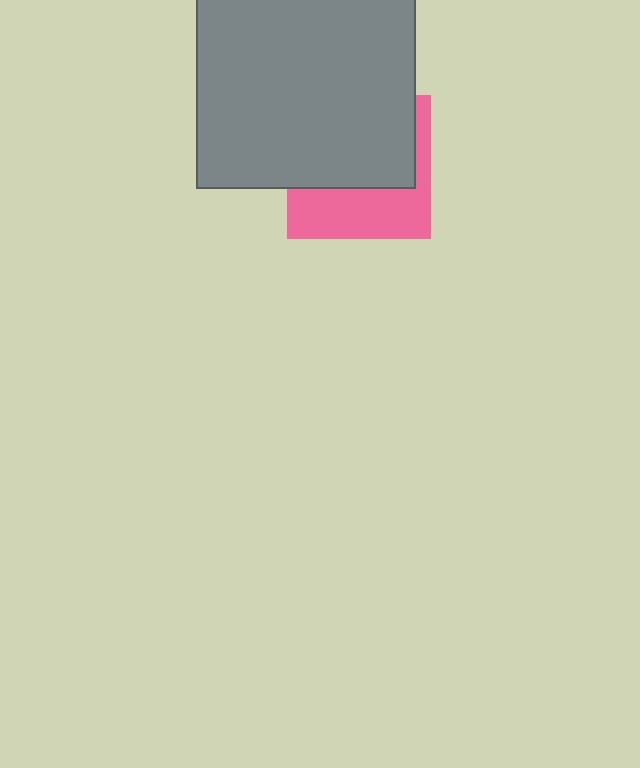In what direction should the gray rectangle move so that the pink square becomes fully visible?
The gray rectangle should move up. That is the shortest direction to clear the overlap and leave the pink square fully visible.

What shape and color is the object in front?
The object in front is a gray rectangle.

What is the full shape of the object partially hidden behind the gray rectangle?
The partially hidden object is a pink square.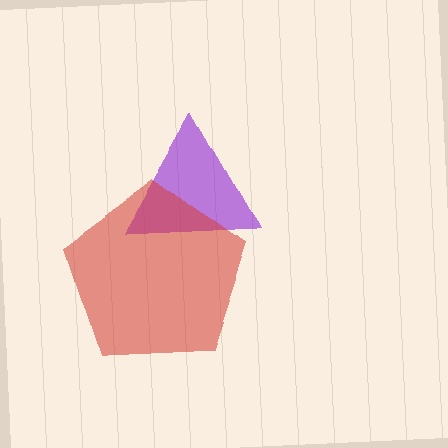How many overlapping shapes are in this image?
There are 2 overlapping shapes in the image.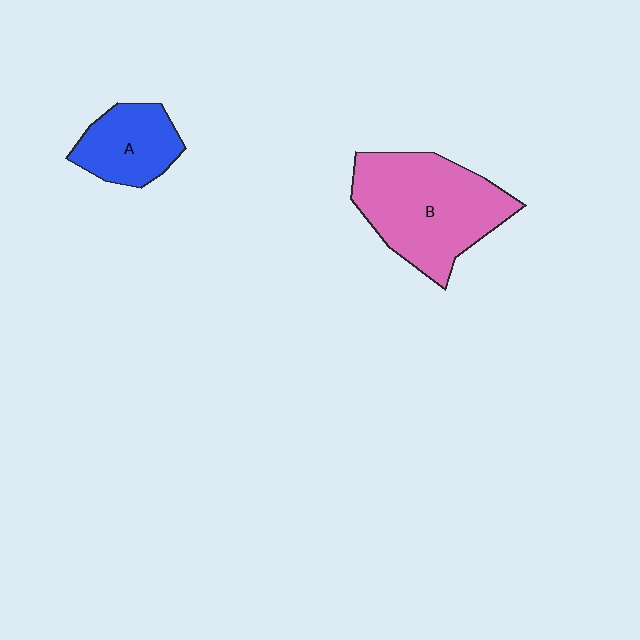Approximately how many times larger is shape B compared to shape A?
Approximately 2.0 times.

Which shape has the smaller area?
Shape A (blue).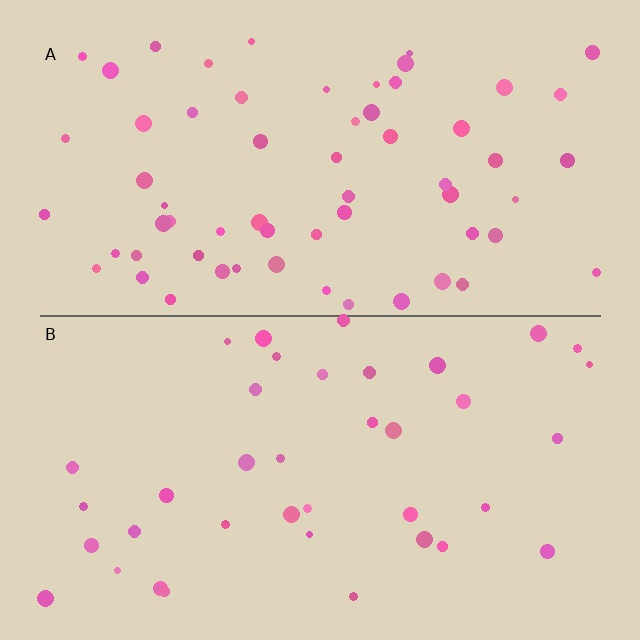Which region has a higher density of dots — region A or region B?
A (the top).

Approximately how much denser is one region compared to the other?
Approximately 1.6× — region A over region B.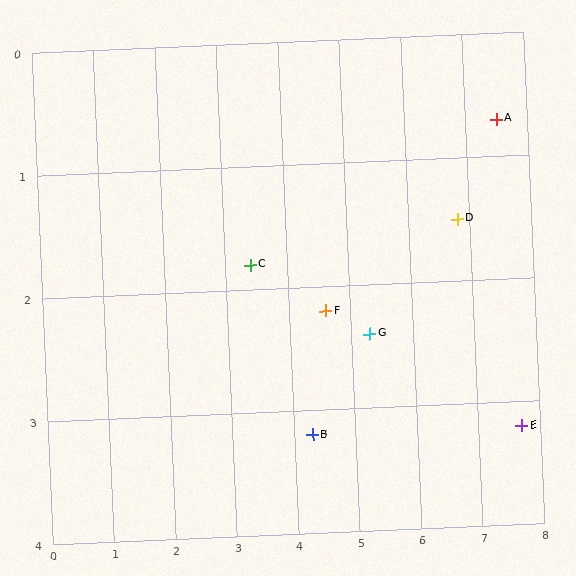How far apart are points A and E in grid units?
Points A and E are about 2.5 grid units apart.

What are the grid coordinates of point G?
Point G is at approximately (5.3, 2.4).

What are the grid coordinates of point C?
Point C is at approximately (3.4, 1.8).